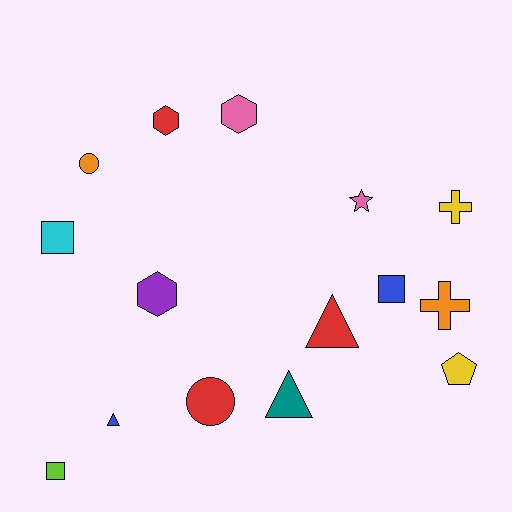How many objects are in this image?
There are 15 objects.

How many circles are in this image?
There are 2 circles.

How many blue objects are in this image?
There are 2 blue objects.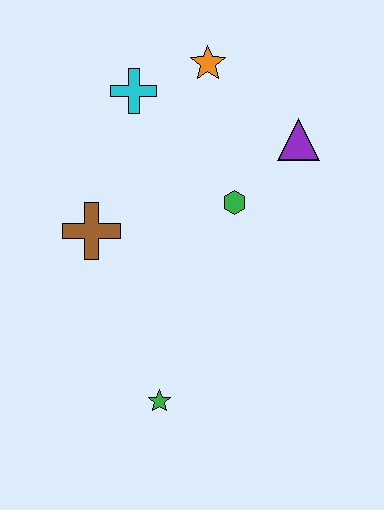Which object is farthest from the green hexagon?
The green star is farthest from the green hexagon.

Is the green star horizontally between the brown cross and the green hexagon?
Yes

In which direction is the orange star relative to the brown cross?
The orange star is above the brown cross.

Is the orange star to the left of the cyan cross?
No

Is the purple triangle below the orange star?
Yes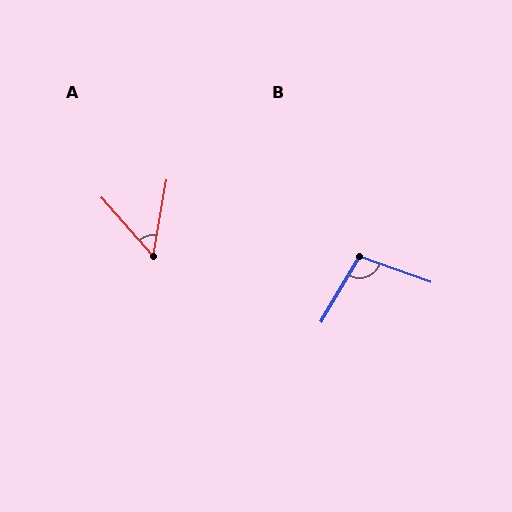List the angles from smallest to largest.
A (51°), B (101°).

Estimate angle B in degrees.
Approximately 101 degrees.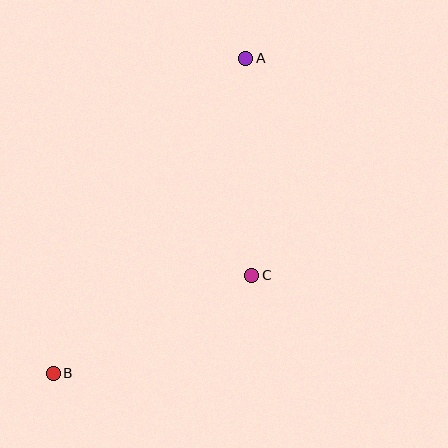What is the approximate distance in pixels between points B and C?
The distance between B and C is approximately 221 pixels.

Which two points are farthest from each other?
Points A and B are farthest from each other.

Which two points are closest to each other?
Points A and C are closest to each other.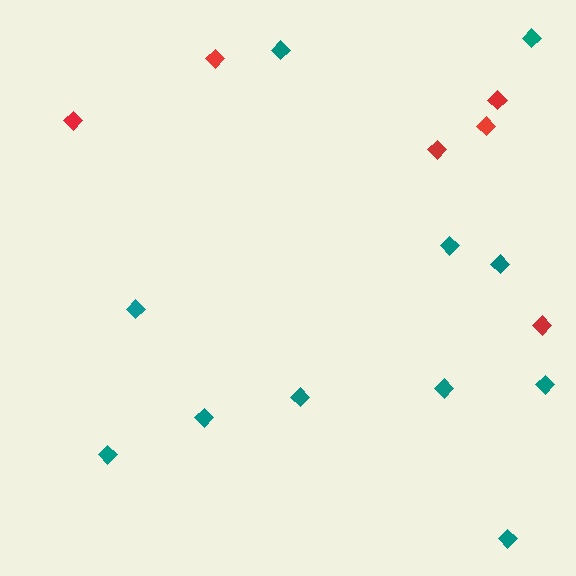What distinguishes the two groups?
There are 2 groups: one group of teal diamonds (11) and one group of red diamonds (6).